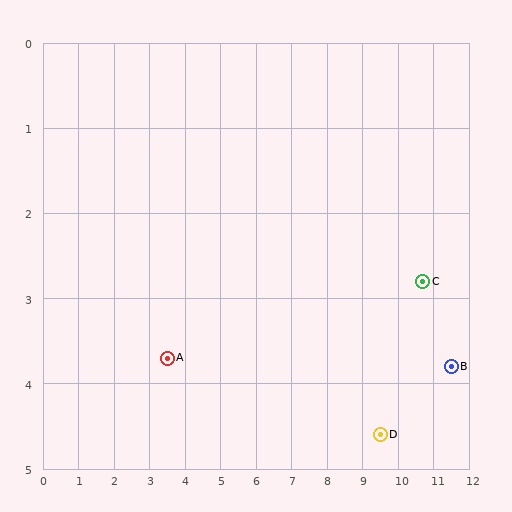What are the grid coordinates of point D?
Point D is at approximately (9.5, 4.6).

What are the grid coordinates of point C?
Point C is at approximately (10.7, 2.8).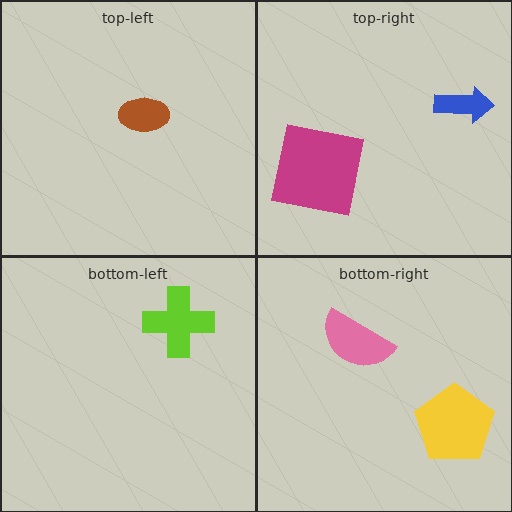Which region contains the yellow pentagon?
The bottom-right region.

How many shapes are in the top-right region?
2.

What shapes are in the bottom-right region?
The pink semicircle, the yellow pentagon.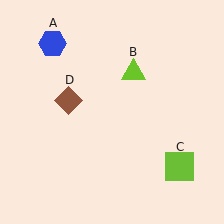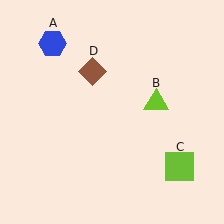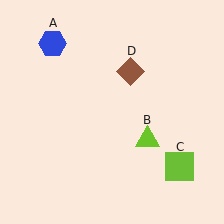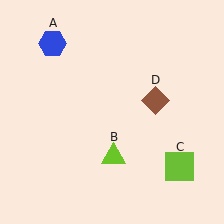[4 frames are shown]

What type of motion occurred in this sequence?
The lime triangle (object B), brown diamond (object D) rotated clockwise around the center of the scene.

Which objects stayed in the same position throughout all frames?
Blue hexagon (object A) and lime square (object C) remained stationary.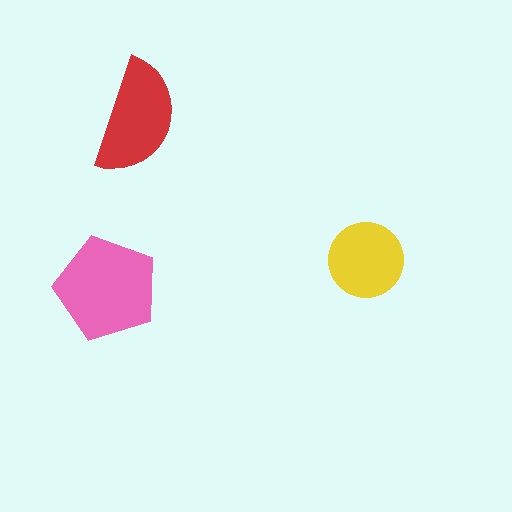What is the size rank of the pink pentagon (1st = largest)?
1st.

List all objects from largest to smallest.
The pink pentagon, the red semicircle, the yellow circle.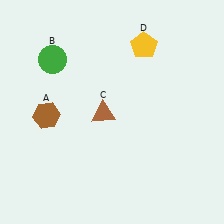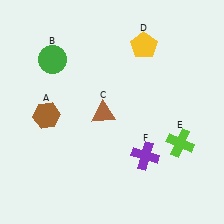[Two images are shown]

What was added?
A lime cross (E), a purple cross (F) were added in Image 2.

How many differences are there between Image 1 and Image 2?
There are 2 differences between the two images.